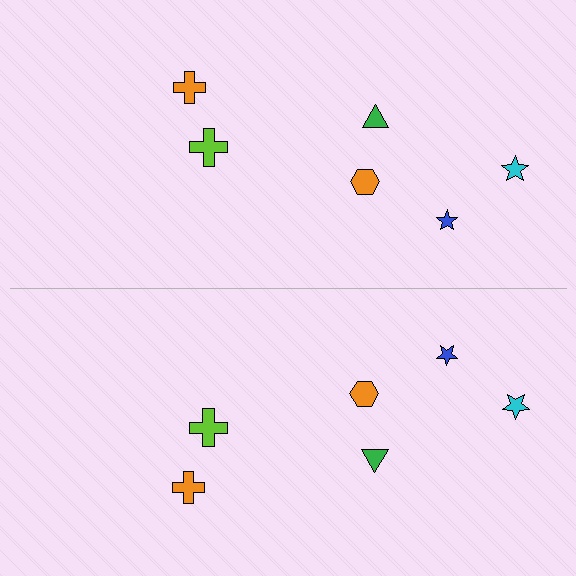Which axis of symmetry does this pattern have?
The pattern has a horizontal axis of symmetry running through the center of the image.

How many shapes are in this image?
There are 12 shapes in this image.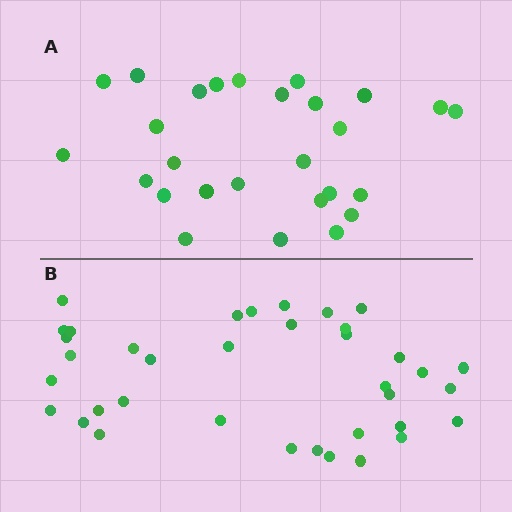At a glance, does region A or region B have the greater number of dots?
Region B (the bottom region) has more dots.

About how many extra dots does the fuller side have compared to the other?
Region B has roughly 10 or so more dots than region A.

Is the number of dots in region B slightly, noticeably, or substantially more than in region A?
Region B has noticeably more, but not dramatically so. The ratio is roughly 1.4 to 1.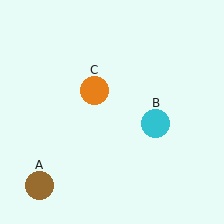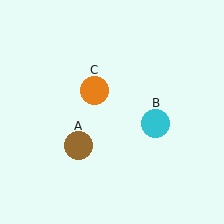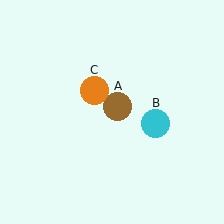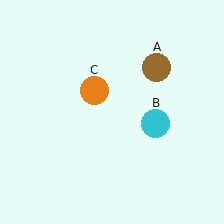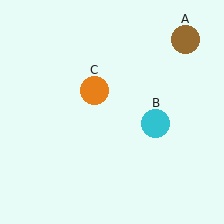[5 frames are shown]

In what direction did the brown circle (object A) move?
The brown circle (object A) moved up and to the right.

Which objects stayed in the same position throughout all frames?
Cyan circle (object B) and orange circle (object C) remained stationary.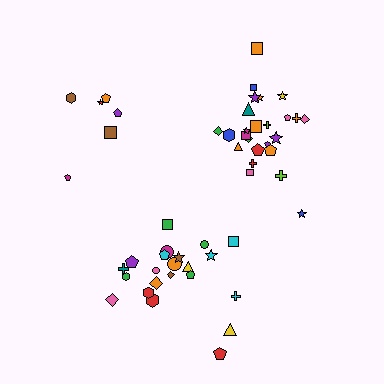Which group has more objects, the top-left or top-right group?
The top-right group.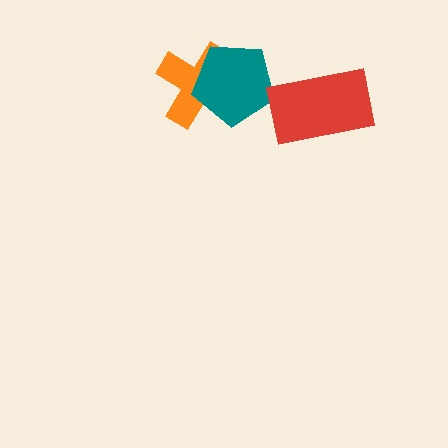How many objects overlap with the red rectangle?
0 objects overlap with the red rectangle.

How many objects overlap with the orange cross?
1 object overlaps with the orange cross.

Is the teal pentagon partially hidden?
No, no other shape covers it.